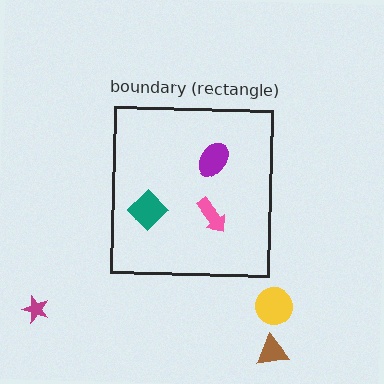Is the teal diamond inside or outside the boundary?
Inside.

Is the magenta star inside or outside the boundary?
Outside.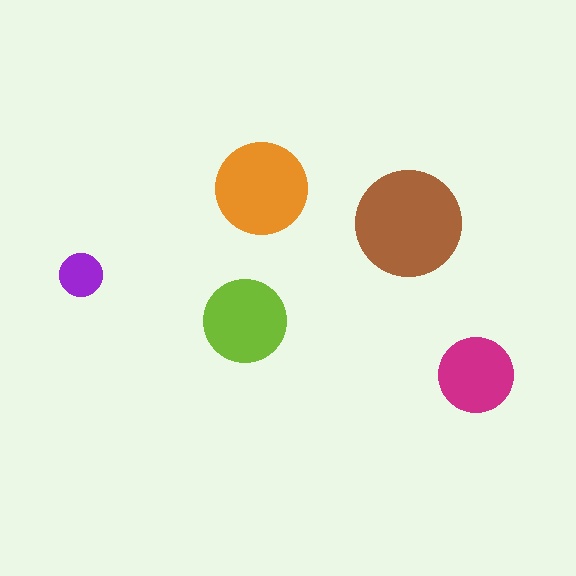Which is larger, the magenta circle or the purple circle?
The magenta one.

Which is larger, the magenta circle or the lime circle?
The lime one.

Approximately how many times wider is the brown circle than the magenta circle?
About 1.5 times wider.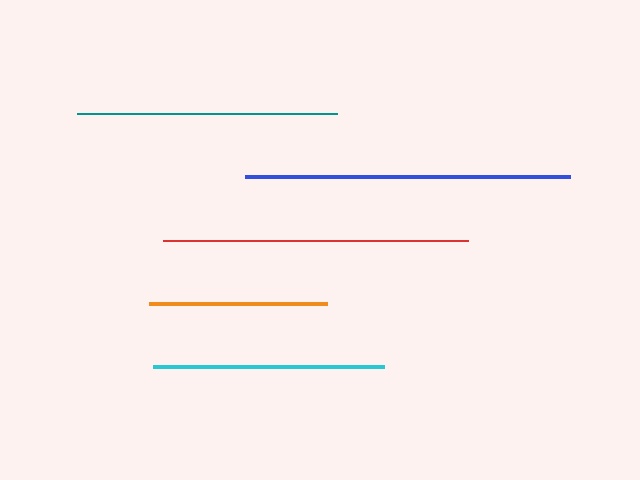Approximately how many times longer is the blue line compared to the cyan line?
The blue line is approximately 1.4 times the length of the cyan line.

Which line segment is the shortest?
The orange line is the shortest at approximately 178 pixels.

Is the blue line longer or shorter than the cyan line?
The blue line is longer than the cyan line.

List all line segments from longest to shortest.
From longest to shortest: blue, red, teal, cyan, orange.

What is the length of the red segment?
The red segment is approximately 305 pixels long.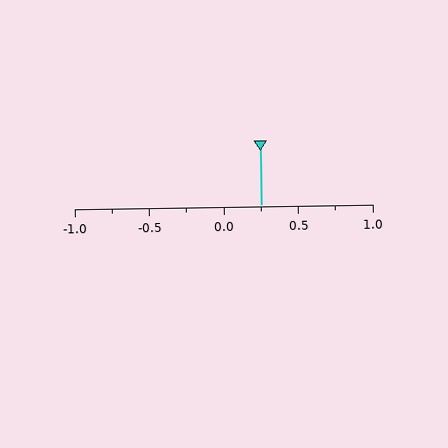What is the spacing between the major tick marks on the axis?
The major ticks are spaced 0.5 apart.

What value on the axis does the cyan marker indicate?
The marker indicates approximately 0.25.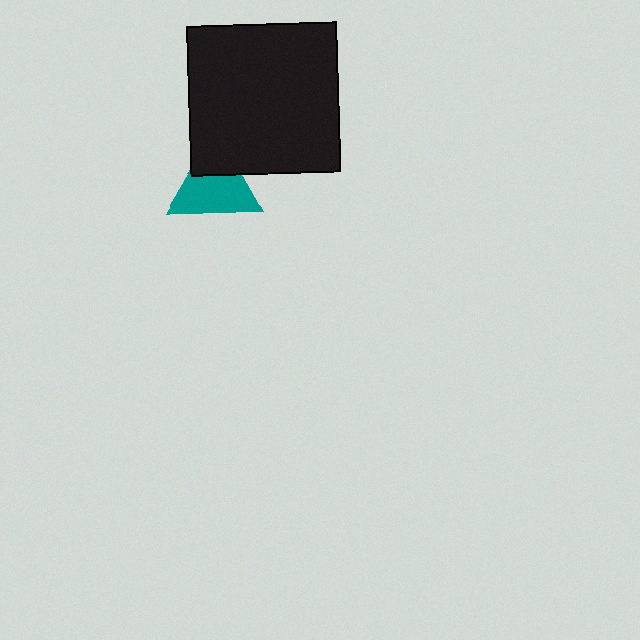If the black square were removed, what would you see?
You would see the complete teal triangle.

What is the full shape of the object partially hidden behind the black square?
The partially hidden object is a teal triangle.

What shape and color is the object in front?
The object in front is a black square.